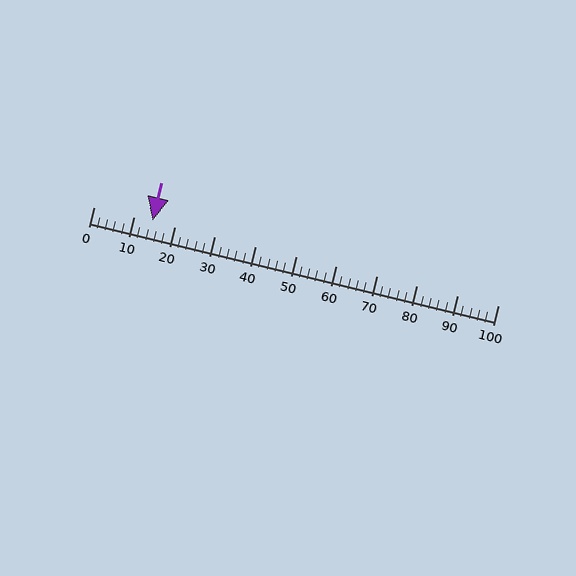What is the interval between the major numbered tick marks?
The major tick marks are spaced 10 units apart.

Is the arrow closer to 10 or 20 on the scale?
The arrow is closer to 10.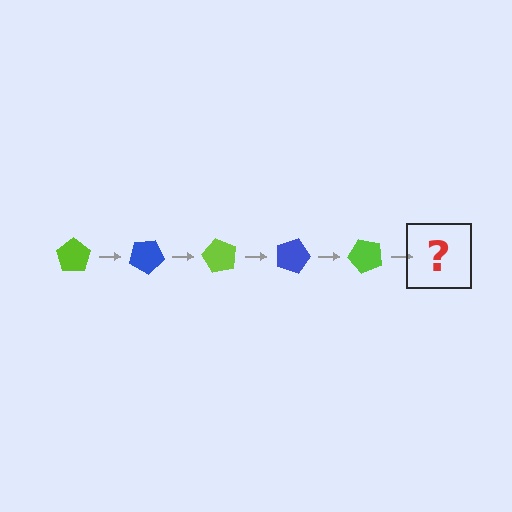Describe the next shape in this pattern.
It should be a blue pentagon, rotated 150 degrees from the start.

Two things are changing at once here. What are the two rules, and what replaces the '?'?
The two rules are that it rotates 30 degrees each step and the color cycles through lime and blue. The '?' should be a blue pentagon, rotated 150 degrees from the start.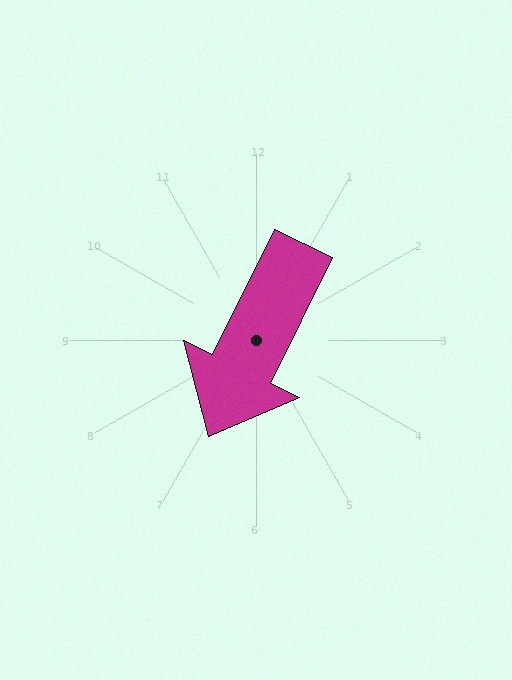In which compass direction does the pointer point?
Southwest.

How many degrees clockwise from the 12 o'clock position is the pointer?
Approximately 206 degrees.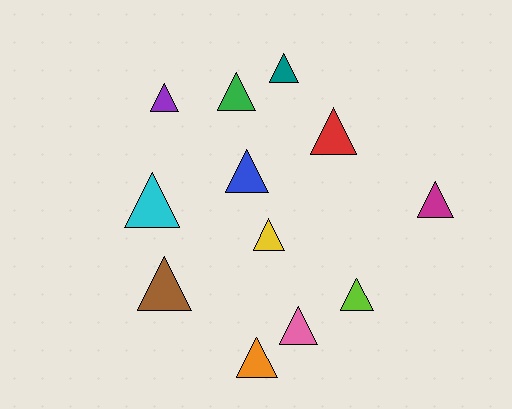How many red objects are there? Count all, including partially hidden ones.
There is 1 red object.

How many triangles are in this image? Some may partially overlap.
There are 12 triangles.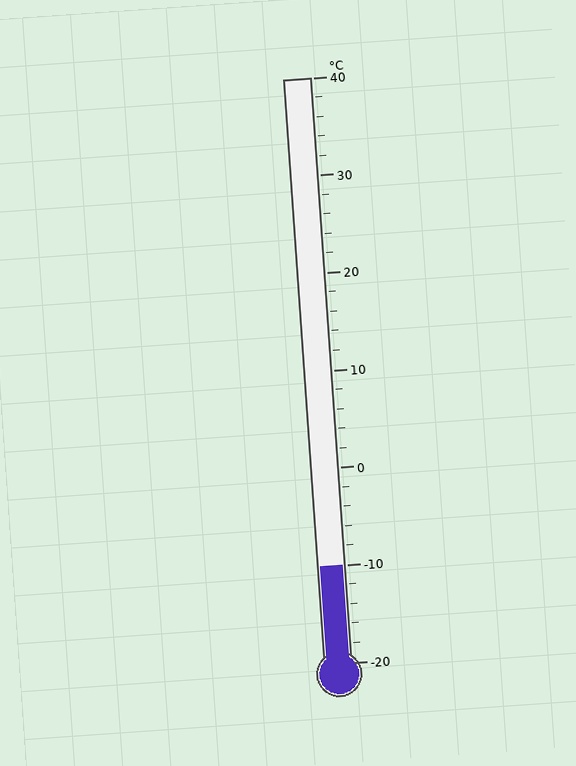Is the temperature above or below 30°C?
The temperature is below 30°C.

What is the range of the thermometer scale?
The thermometer scale ranges from -20°C to 40°C.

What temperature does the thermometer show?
The thermometer shows approximately -10°C.